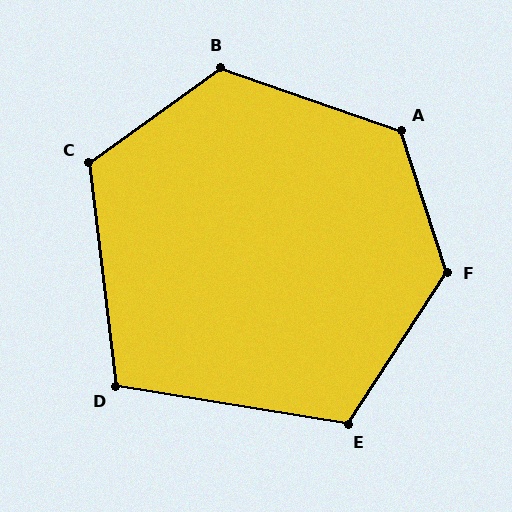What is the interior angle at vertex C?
Approximately 119 degrees (obtuse).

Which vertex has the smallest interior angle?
D, at approximately 106 degrees.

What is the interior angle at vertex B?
Approximately 125 degrees (obtuse).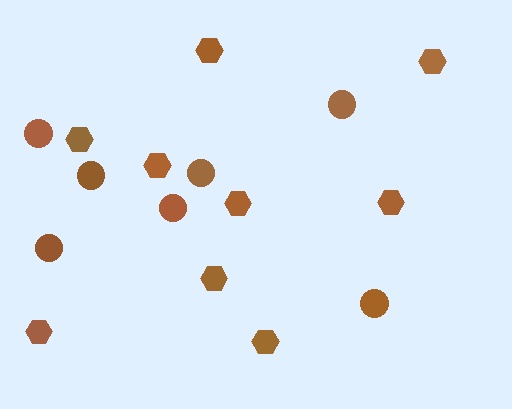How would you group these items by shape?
There are 2 groups: one group of circles (7) and one group of hexagons (9).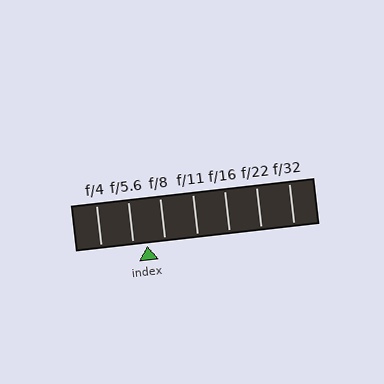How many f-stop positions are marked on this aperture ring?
There are 7 f-stop positions marked.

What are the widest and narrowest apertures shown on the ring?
The widest aperture shown is f/4 and the narrowest is f/32.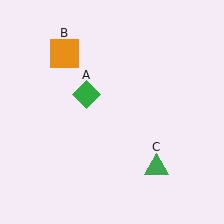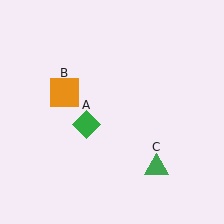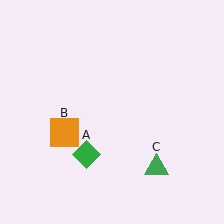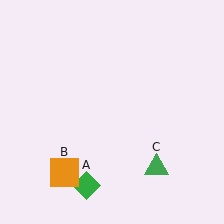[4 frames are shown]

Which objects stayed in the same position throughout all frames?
Green triangle (object C) remained stationary.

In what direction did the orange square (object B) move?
The orange square (object B) moved down.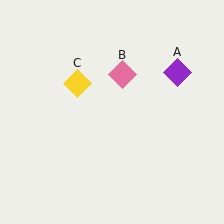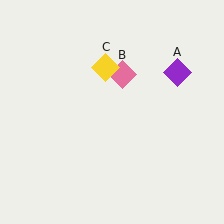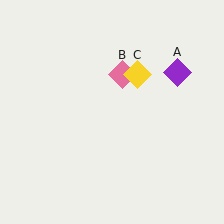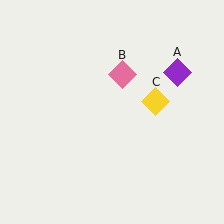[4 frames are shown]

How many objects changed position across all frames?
1 object changed position: yellow diamond (object C).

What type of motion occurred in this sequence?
The yellow diamond (object C) rotated clockwise around the center of the scene.